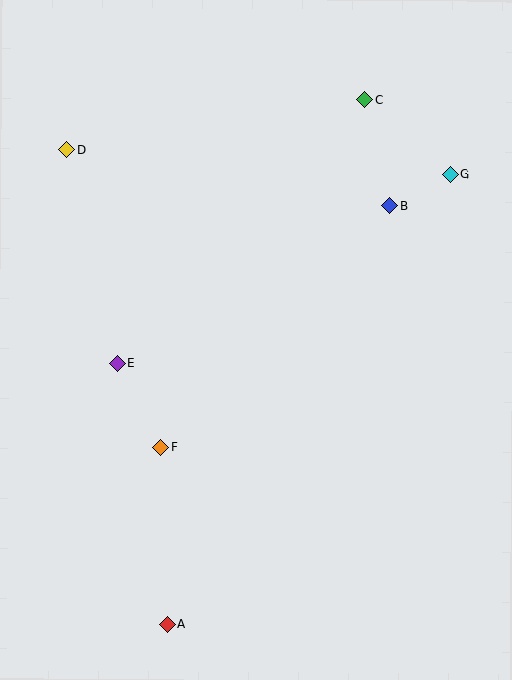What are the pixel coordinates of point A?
Point A is at (167, 624).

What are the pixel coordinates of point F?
Point F is at (161, 447).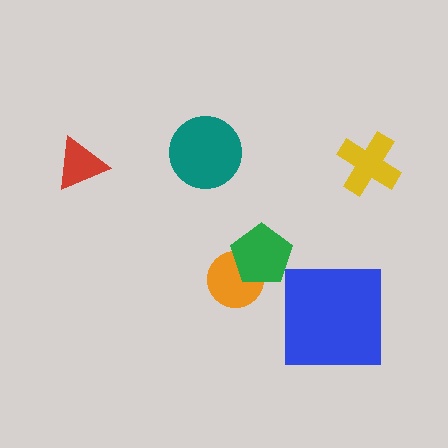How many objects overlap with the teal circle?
0 objects overlap with the teal circle.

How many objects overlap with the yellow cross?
0 objects overlap with the yellow cross.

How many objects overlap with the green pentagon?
1 object overlaps with the green pentagon.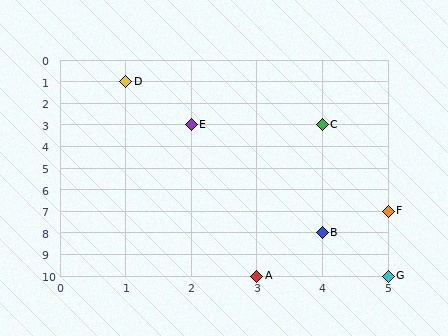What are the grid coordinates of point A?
Point A is at grid coordinates (3, 10).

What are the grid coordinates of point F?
Point F is at grid coordinates (5, 7).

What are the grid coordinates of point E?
Point E is at grid coordinates (2, 3).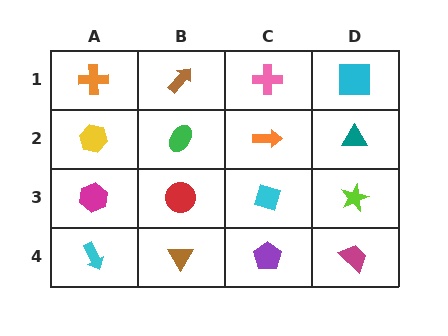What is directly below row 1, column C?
An orange arrow.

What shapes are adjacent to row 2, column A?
An orange cross (row 1, column A), a magenta hexagon (row 3, column A), a green ellipse (row 2, column B).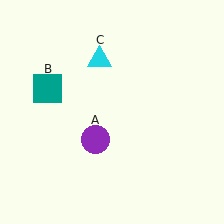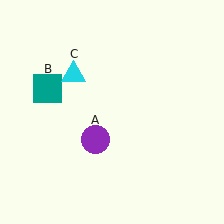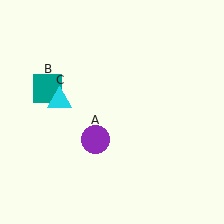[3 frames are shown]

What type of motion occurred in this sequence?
The cyan triangle (object C) rotated counterclockwise around the center of the scene.